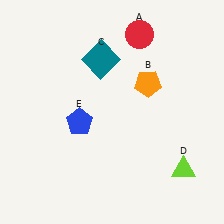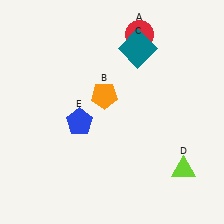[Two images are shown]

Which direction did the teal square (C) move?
The teal square (C) moved right.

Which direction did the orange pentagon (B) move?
The orange pentagon (B) moved left.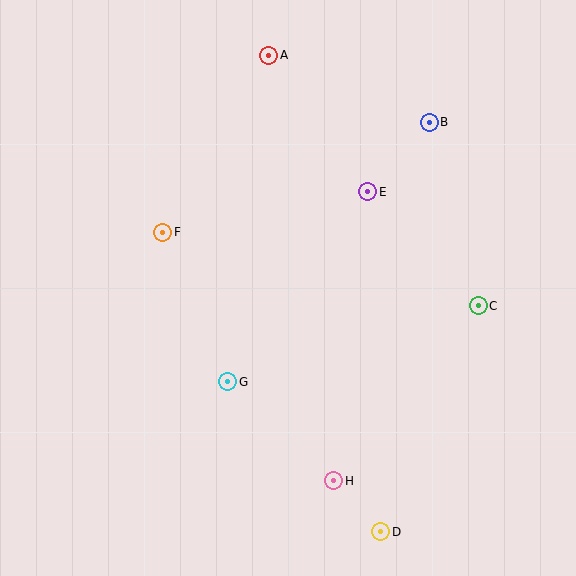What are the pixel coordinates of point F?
Point F is at (163, 232).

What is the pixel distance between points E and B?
The distance between E and B is 93 pixels.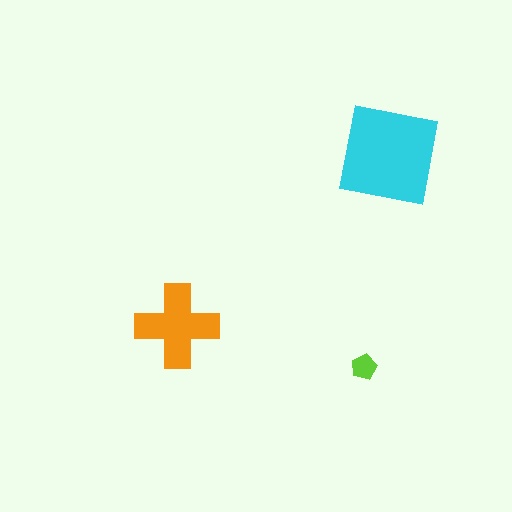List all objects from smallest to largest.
The lime pentagon, the orange cross, the cyan square.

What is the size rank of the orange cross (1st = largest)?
2nd.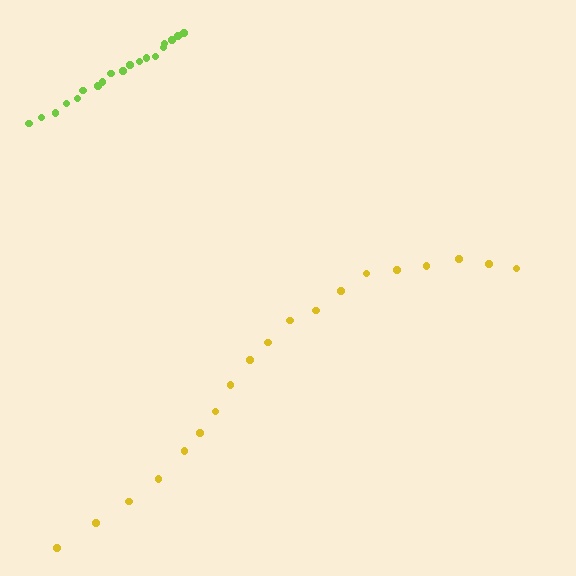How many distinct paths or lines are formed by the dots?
There are 2 distinct paths.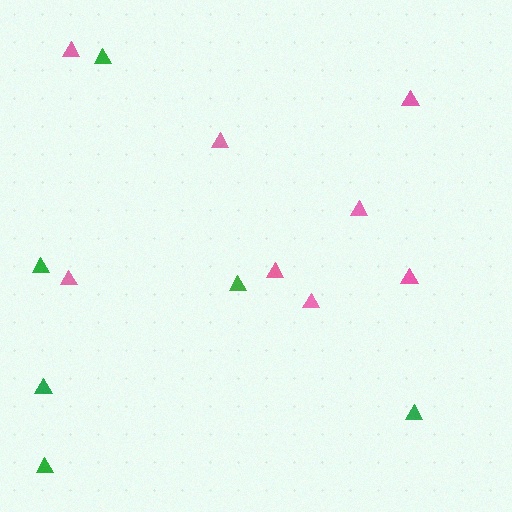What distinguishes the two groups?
There are 2 groups: one group of green triangles (6) and one group of pink triangles (8).